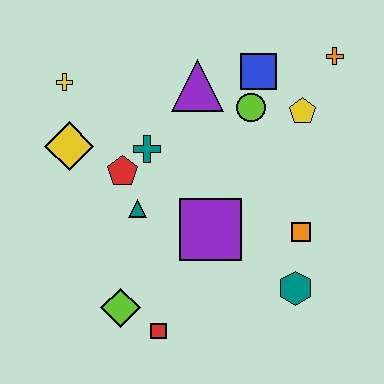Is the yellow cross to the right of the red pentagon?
No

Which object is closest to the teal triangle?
The red pentagon is closest to the teal triangle.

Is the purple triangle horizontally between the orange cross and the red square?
Yes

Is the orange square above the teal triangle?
No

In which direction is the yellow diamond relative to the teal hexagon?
The yellow diamond is to the left of the teal hexagon.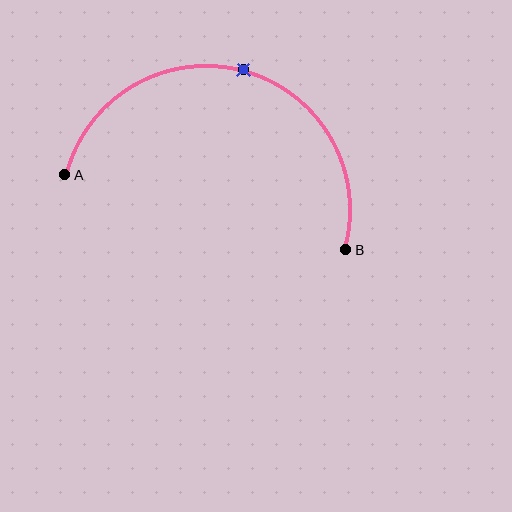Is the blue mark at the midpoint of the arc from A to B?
Yes. The blue mark lies on the arc at equal arc-length from both A and B — it is the arc midpoint.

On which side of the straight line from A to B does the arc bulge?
The arc bulges above the straight line connecting A and B.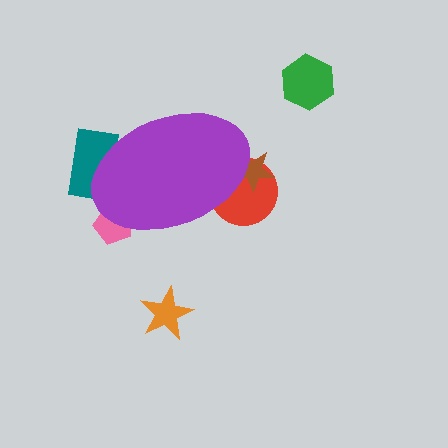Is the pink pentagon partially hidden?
Yes, the pink pentagon is partially hidden behind the purple ellipse.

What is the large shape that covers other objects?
A purple ellipse.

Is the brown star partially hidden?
Yes, the brown star is partially hidden behind the purple ellipse.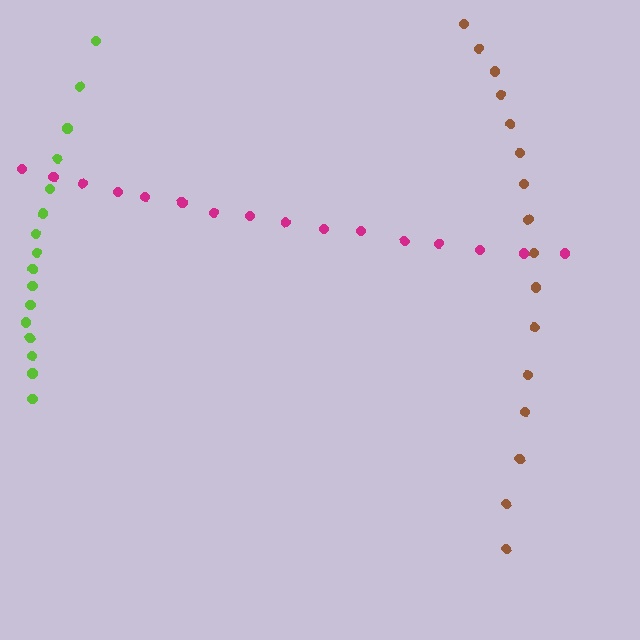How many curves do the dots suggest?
There are 3 distinct paths.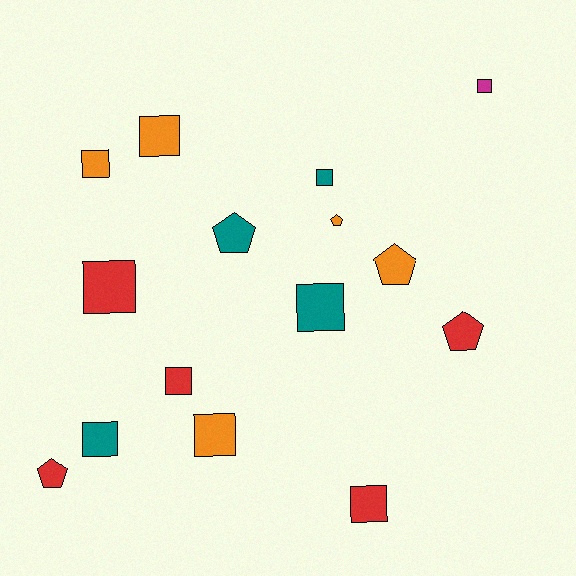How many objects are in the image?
There are 15 objects.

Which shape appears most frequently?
Square, with 10 objects.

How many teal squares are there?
There are 3 teal squares.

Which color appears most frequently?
Red, with 5 objects.